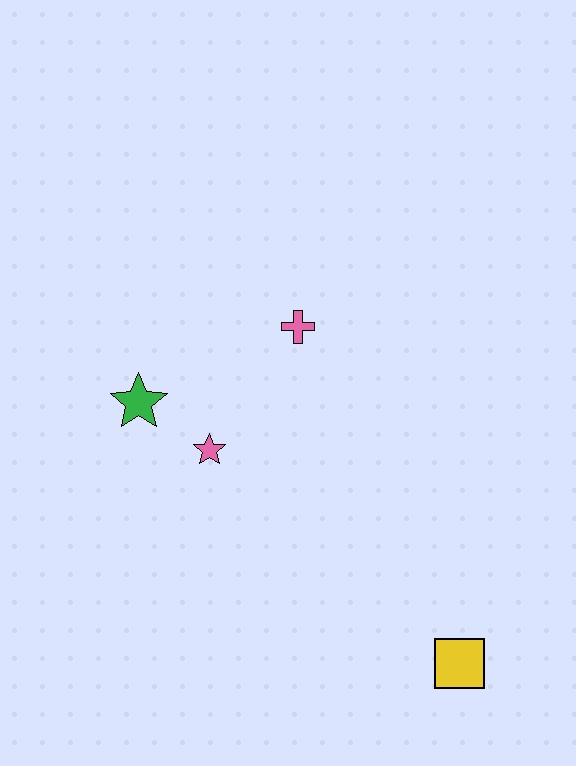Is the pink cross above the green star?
Yes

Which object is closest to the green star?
The pink star is closest to the green star.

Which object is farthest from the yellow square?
The green star is farthest from the yellow square.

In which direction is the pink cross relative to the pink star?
The pink cross is above the pink star.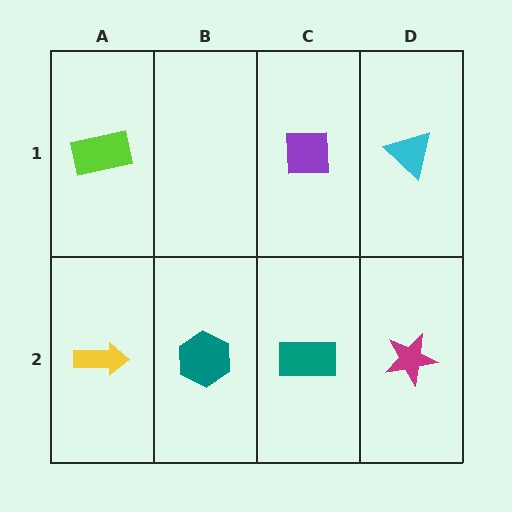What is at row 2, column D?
A magenta star.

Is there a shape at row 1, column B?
No, that cell is empty.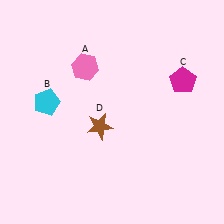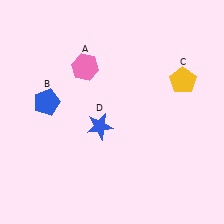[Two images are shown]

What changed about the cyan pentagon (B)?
In Image 1, B is cyan. In Image 2, it changed to blue.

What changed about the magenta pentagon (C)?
In Image 1, C is magenta. In Image 2, it changed to yellow.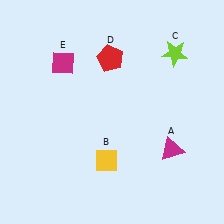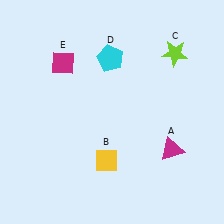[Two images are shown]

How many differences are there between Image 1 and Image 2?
There is 1 difference between the two images.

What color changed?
The pentagon (D) changed from red in Image 1 to cyan in Image 2.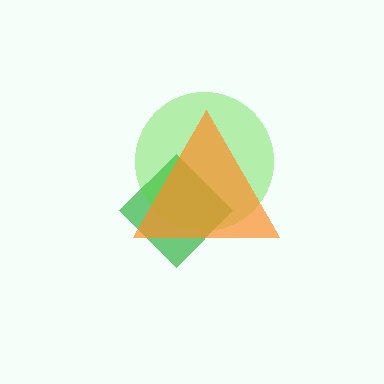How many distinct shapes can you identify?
There are 3 distinct shapes: a green diamond, a lime circle, an orange triangle.